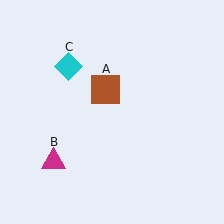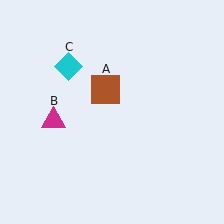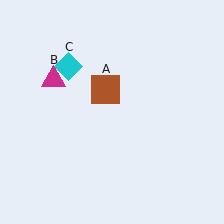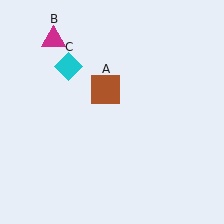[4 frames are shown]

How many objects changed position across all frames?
1 object changed position: magenta triangle (object B).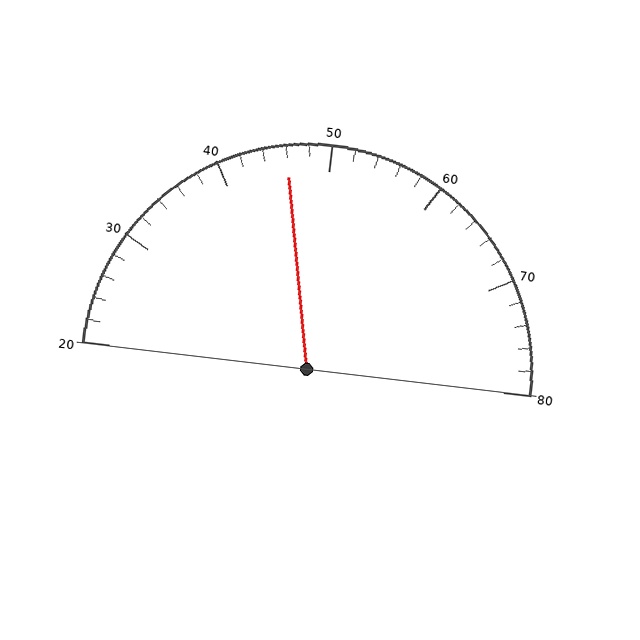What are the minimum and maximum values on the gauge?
The gauge ranges from 20 to 80.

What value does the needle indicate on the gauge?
The needle indicates approximately 46.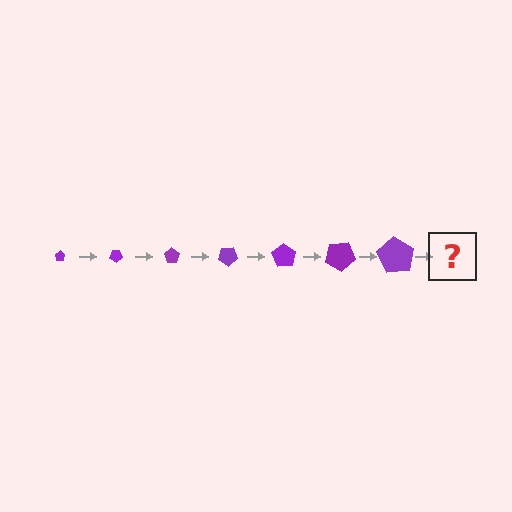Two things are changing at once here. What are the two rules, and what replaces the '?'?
The two rules are that the pentagon grows larger each step and it rotates 35 degrees each step. The '?' should be a pentagon, larger than the previous one and rotated 245 degrees from the start.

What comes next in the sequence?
The next element should be a pentagon, larger than the previous one and rotated 245 degrees from the start.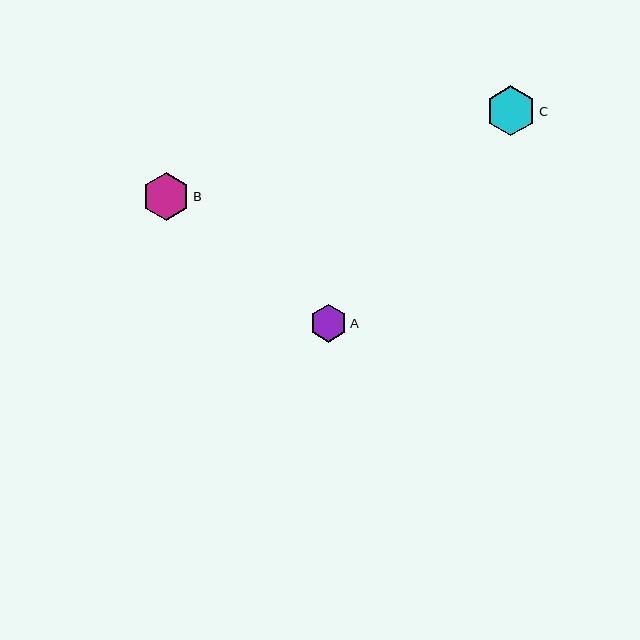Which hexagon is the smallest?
Hexagon A is the smallest with a size of approximately 38 pixels.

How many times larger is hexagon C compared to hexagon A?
Hexagon C is approximately 1.3 times the size of hexagon A.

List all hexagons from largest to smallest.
From largest to smallest: C, B, A.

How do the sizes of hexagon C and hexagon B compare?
Hexagon C and hexagon B are approximately the same size.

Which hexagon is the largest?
Hexagon C is the largest with a size of approximately 50 pixels.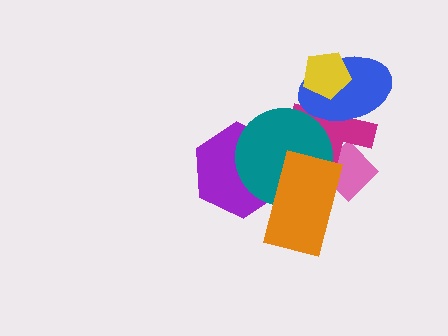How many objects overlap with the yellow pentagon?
2 objects overlap with the yellow pentagon.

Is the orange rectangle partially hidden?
No, no other shape covers it.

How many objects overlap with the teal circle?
4 objects overlap with the teal circle.